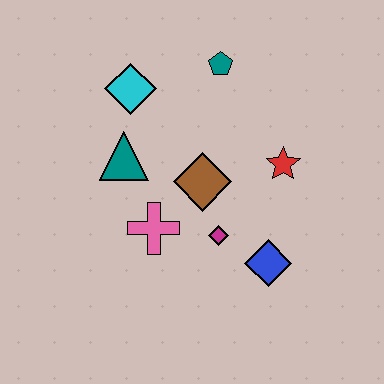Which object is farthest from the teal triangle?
The blue diamond is farthest from the teal triangle.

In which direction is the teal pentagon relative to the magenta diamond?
The teal pentagon is above the magenta diamond.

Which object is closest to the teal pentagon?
The cyan diamond is closest to the teal pentagon.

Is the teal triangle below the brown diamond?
No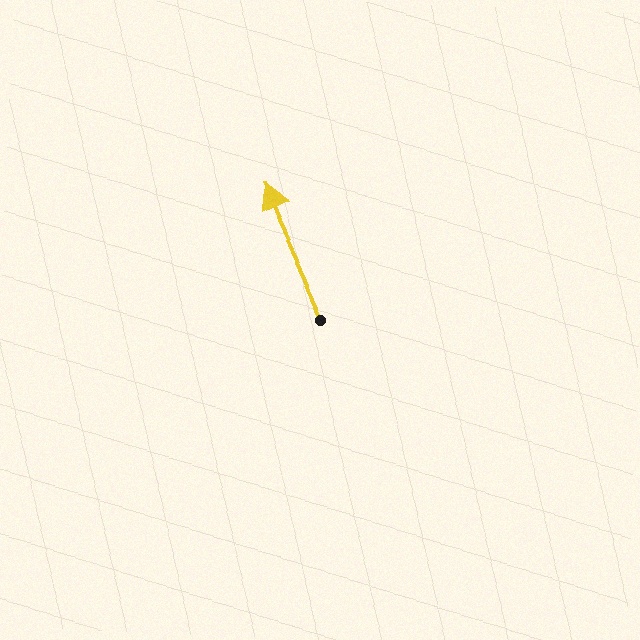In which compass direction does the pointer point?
Northwest.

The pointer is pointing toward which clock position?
Roughly 11 o'clock.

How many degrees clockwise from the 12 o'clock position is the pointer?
Approximately 336 degrees.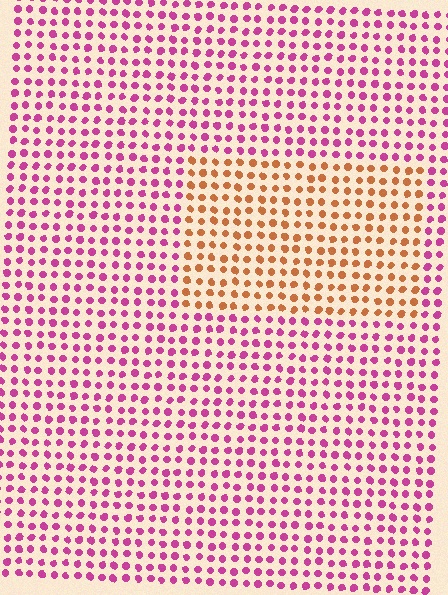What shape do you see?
I see a rectangle.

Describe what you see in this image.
The image is filled with small magenta elements in a uniform arrangement. A rectangle-shaped region is visible where the elements are tinted to a slightly different hue, forming a subtle color boundary.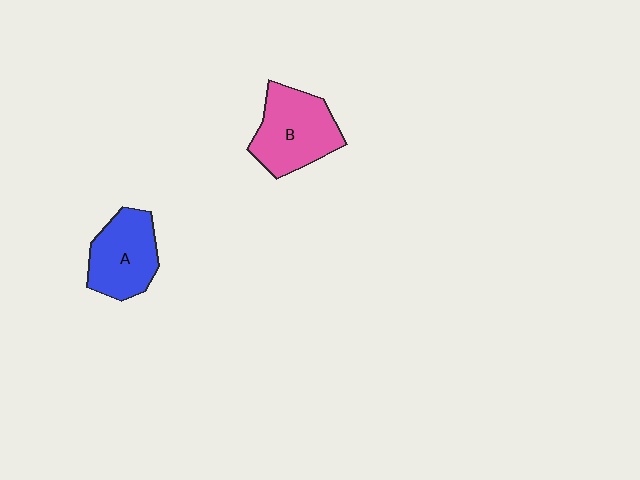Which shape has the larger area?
Shape B (pink).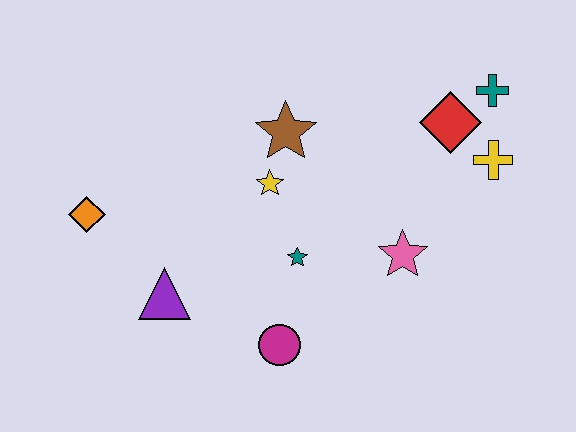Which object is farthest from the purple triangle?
The teal cross is farthest from the purple triangle.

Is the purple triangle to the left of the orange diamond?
No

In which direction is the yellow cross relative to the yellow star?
The yellow cross is to the right of the yellow star.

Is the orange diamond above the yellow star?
No